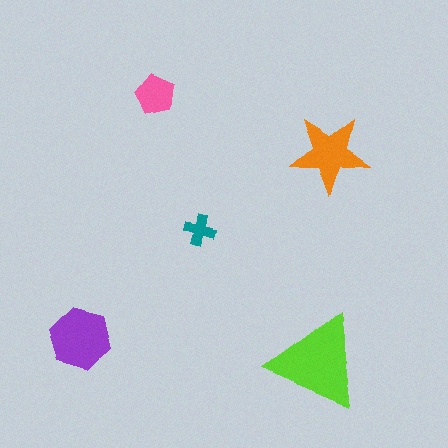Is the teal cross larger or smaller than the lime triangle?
Smaller.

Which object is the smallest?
The teal cross.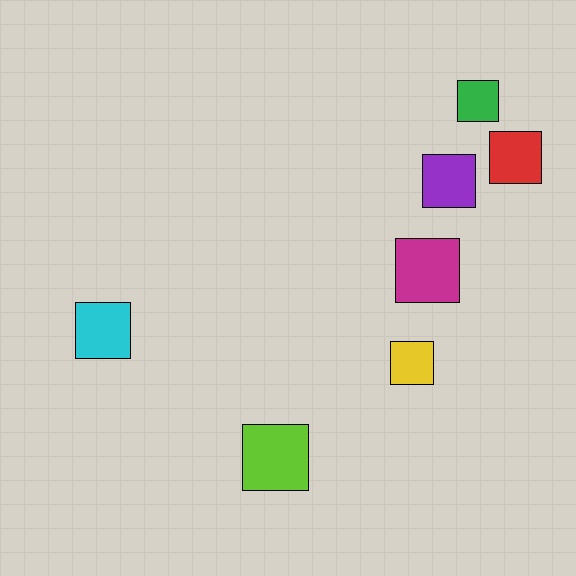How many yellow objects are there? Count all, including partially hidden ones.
There is 1 yellow object.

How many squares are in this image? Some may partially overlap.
There are 7 squares.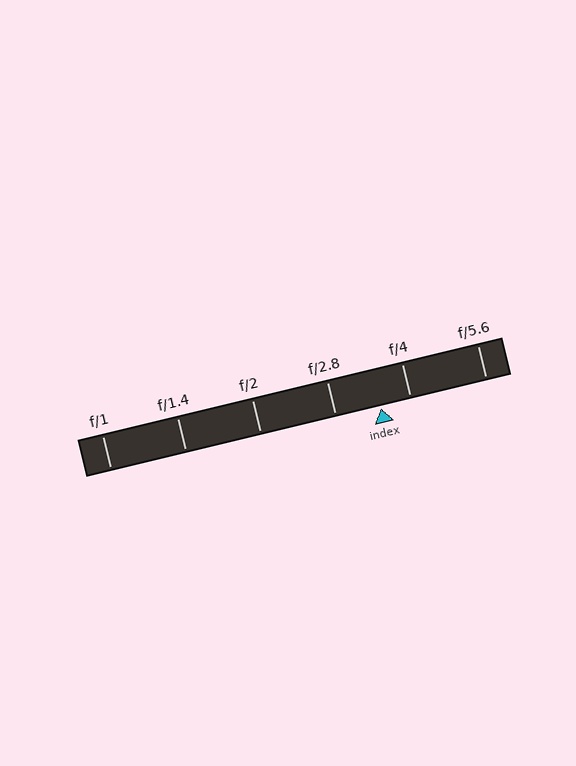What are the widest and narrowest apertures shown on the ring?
The widest aperture shown is f/1 and the narrowest is f/5.6.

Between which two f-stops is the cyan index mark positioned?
The index mark is between f/2.8 and f/4.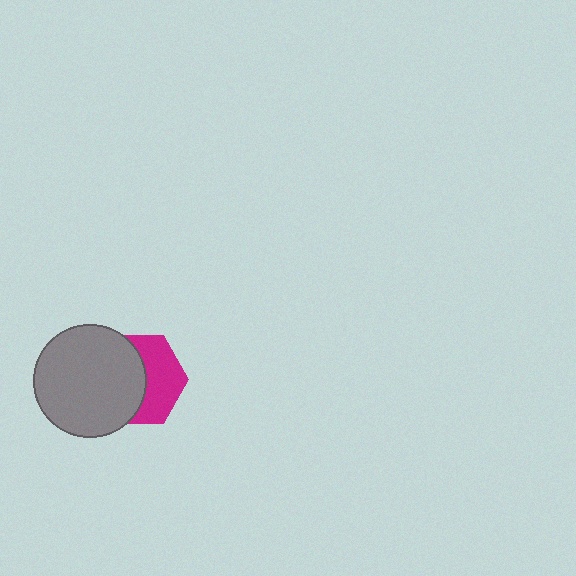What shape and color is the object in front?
The object in front is a gray circle.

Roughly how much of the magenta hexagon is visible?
About half of it is visible (roughly 47%).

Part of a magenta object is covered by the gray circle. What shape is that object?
It is a hexagon.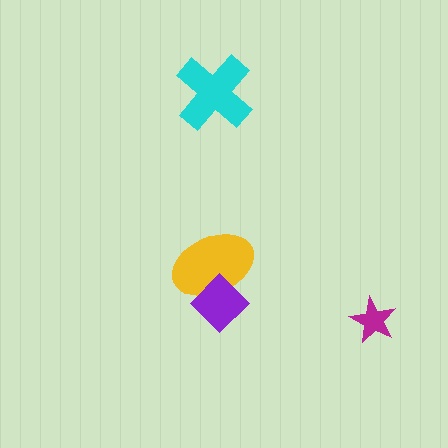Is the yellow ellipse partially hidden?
Yes, it is partially covered by another shape.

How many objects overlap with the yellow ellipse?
1 object overlaps with the yellow ellipse.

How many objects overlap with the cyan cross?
0 objects overlap with the cyan cross.